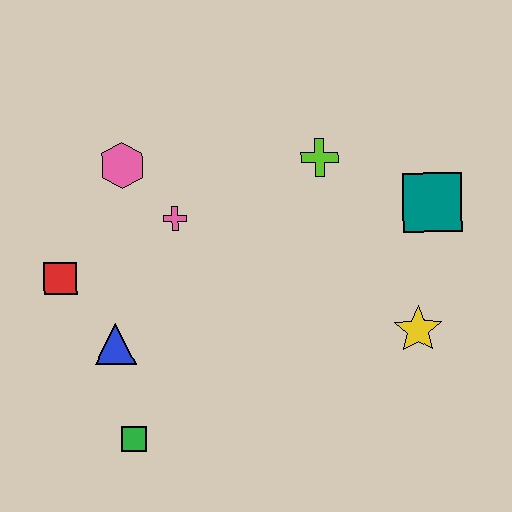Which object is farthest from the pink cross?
The yellow star is farthest from the pink cross.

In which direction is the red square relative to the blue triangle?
The red square is above the blue triangle.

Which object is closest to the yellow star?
The teal square is closest to the yellow star.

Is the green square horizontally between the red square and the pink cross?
Yes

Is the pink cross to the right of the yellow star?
No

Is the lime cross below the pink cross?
No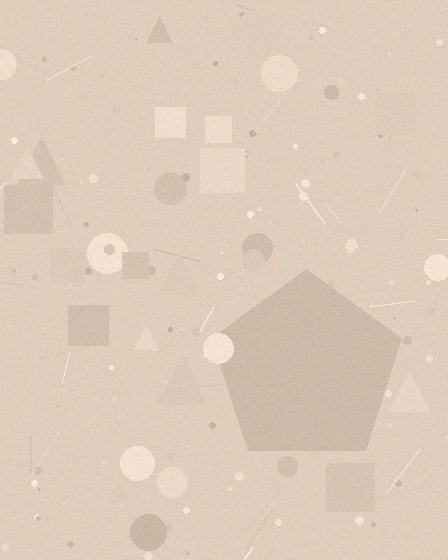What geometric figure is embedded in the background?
A pentagon is embedded in the background.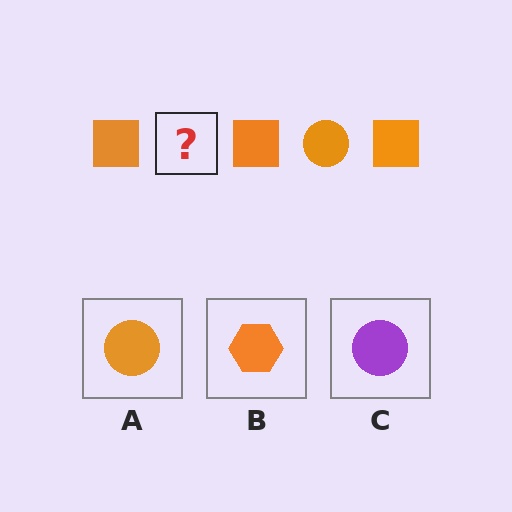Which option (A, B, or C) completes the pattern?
A.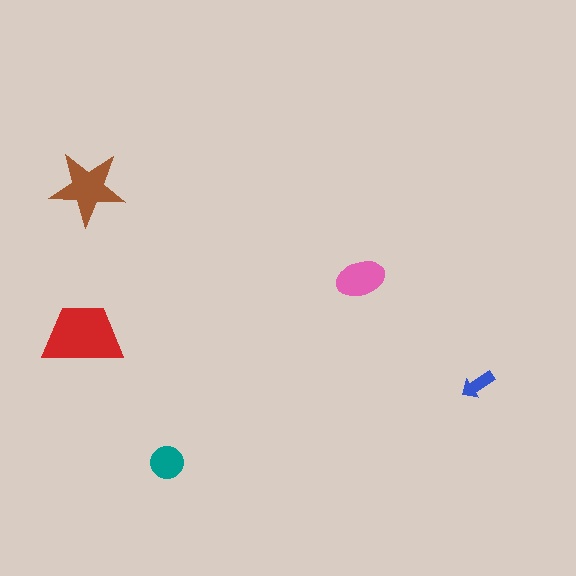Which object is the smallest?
The blue arrow.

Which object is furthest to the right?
The blue arrow is rightmost.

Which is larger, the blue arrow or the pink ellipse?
The pink ellipse.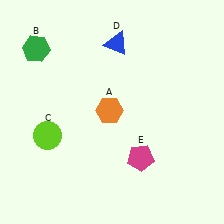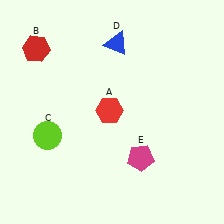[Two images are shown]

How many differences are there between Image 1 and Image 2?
There are 2 differences between the two images.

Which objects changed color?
A changed from orange to red. B changed from green to red.